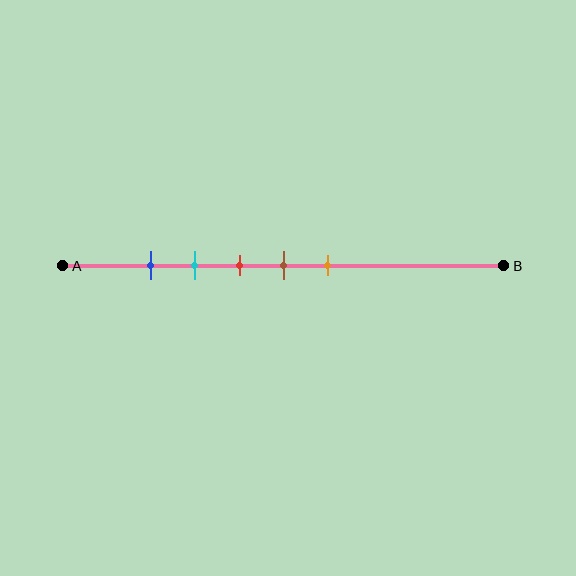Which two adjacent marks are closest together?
The blue and cyan marks are the closest adjacent pair.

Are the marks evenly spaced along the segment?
Yes, the marks are approximately evenly spaced.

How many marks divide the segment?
There are 5 marks dividing the segment.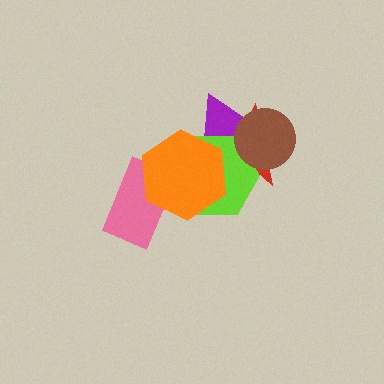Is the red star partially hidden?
Yes, it is partially covered by another shape.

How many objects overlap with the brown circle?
3 objects overlap with the brown circle.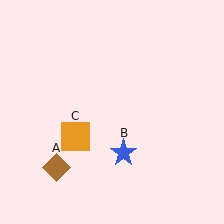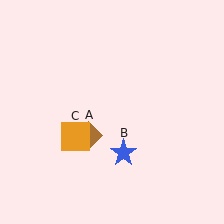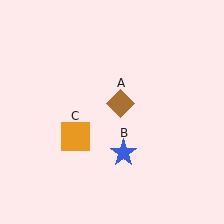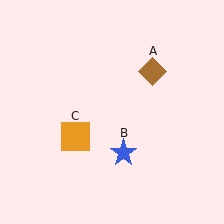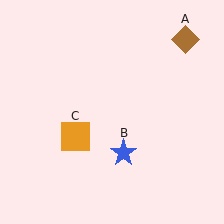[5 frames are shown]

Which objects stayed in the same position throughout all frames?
Blue star (object B) and orange square (object C) remained stationary.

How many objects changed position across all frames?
1 object changed position: brown diamond (object A).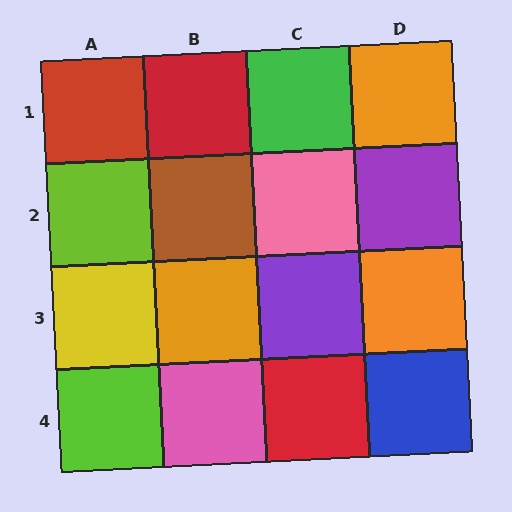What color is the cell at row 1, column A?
Red.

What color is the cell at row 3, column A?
Yellow.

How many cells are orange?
3 cells are orange.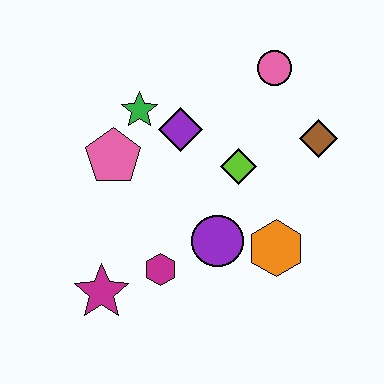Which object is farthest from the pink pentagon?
The brown diamond is farthest from the pink pentagon.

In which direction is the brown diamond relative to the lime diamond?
The brown diamond is to the right of the lime diamond.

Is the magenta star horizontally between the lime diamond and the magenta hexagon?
No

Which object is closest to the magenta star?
The magenta hexagon is closest to the magenta star.